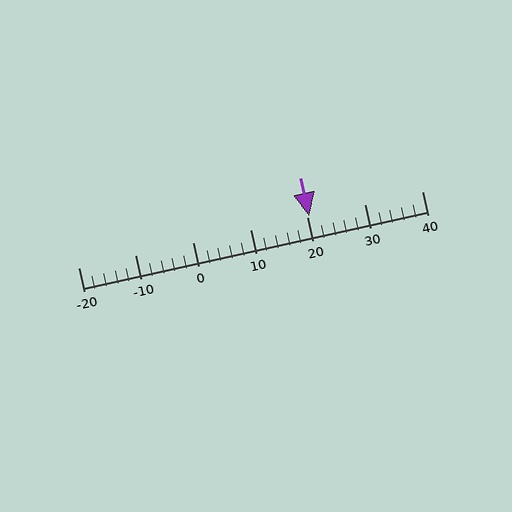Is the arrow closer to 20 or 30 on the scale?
The arrow is closer to 20.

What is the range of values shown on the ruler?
The ruler shows values from -20 to 40.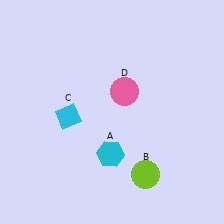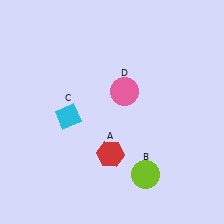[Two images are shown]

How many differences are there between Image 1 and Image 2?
There is 1 difference between the two images.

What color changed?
The hexagon (A) changed from cyan in Image 1 to red in Image 2.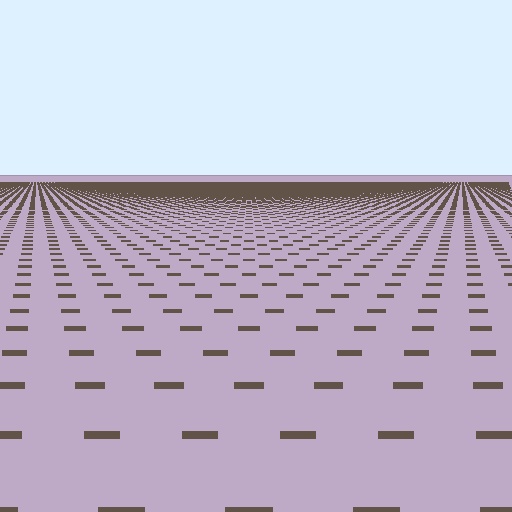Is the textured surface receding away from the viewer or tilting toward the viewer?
The surface is receding away from the viewer. Texture elements get smaller and denser toward the top.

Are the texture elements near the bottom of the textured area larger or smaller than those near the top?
Larger. Near the bottom, elements are closer to the viewer and appear at a bigger on-screen size.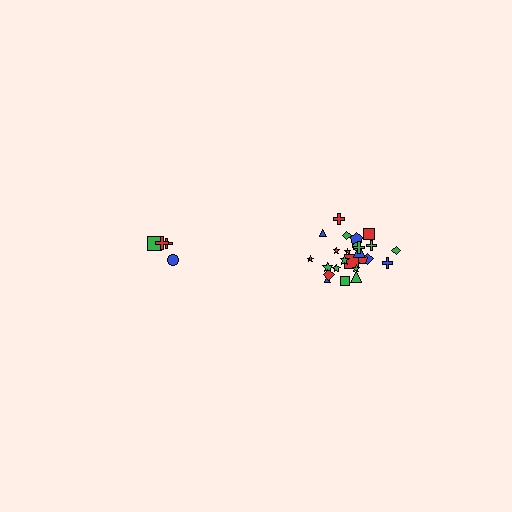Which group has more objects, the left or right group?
The right group.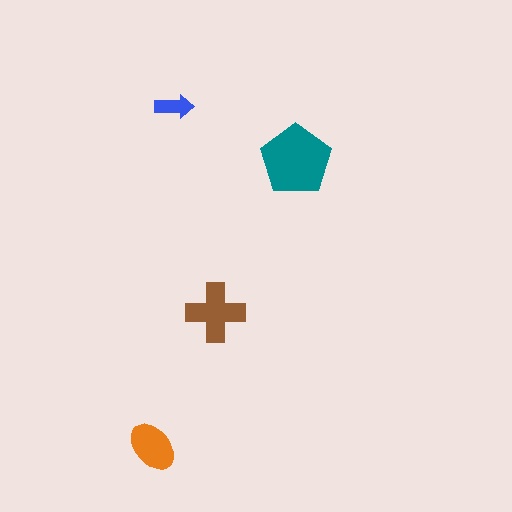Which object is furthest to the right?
The teal pentagon is rightmost.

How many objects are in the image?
There are 4 objects in the image.